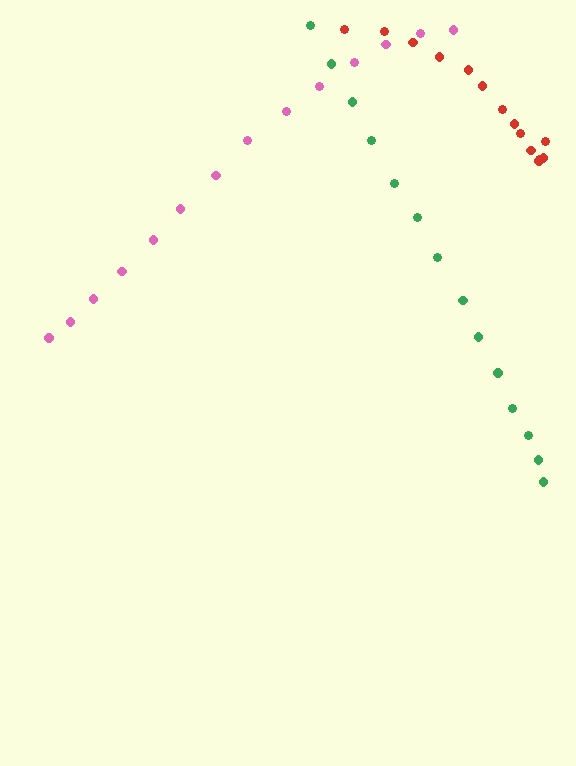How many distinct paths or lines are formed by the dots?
There are 3 distinct paths.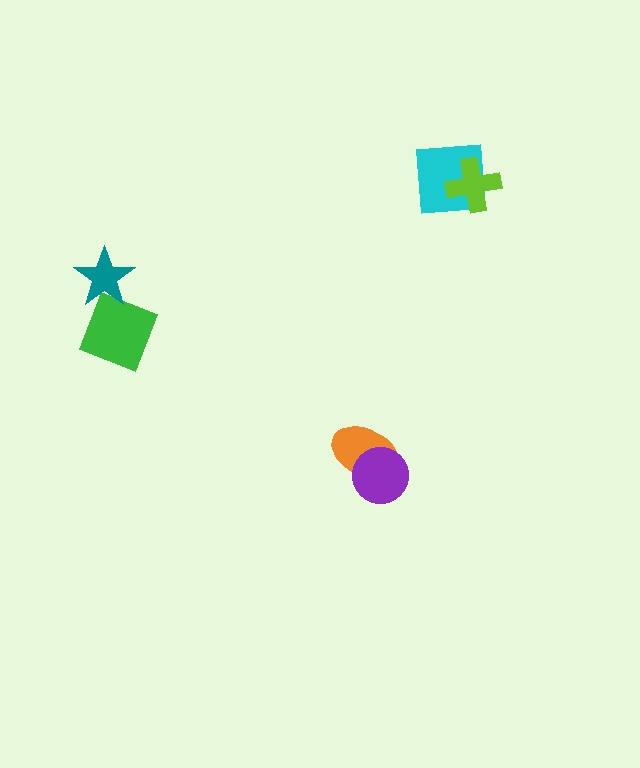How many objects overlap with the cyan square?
1 object overlaps with the cyan square.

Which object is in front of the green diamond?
The teal star is in front of the green diamond.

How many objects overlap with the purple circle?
1 object overlaps with the purple circle.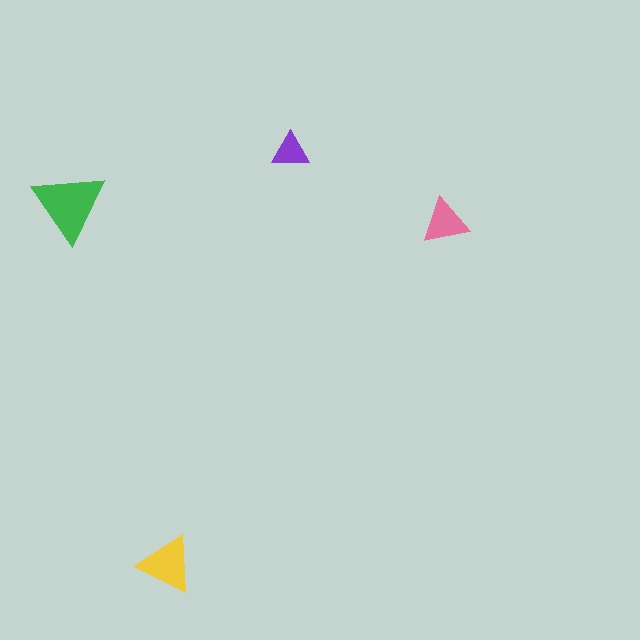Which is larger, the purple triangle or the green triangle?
The green one.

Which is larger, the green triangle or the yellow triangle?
The green one.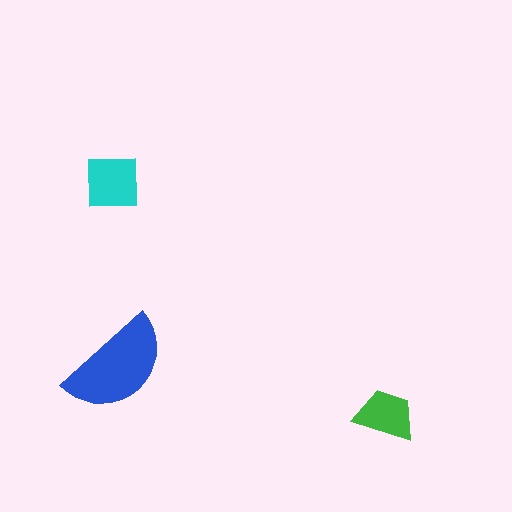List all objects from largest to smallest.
The blue semicircle, the cyan square, the green trapezoid.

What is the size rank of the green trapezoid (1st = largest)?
3rd.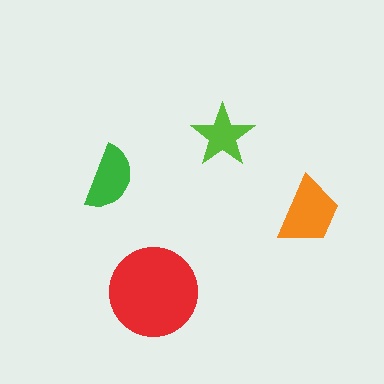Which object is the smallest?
The lime star.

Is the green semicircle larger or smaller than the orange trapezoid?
Smaller.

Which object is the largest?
The red circle.